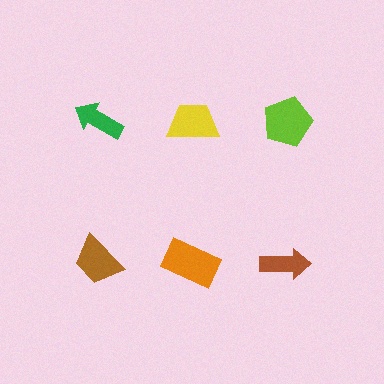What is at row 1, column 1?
A green arrow.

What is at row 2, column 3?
A brown arrow.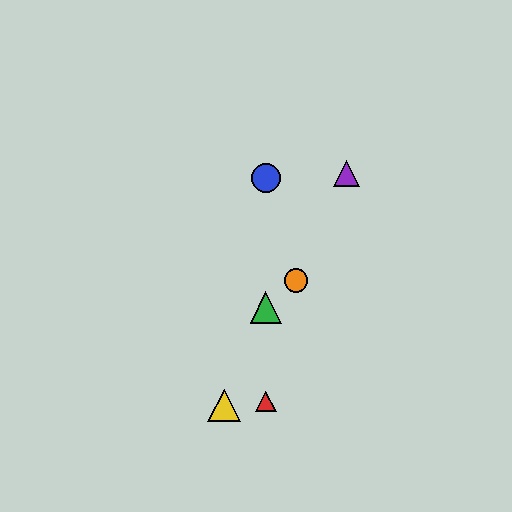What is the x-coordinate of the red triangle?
The red triangle is at x≈266.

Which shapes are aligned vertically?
The red triangle, the blue circle, the green triangle are aligned vertically.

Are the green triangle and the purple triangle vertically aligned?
No, the green triangle is at x≈266 and the purple triangle is at x≈346.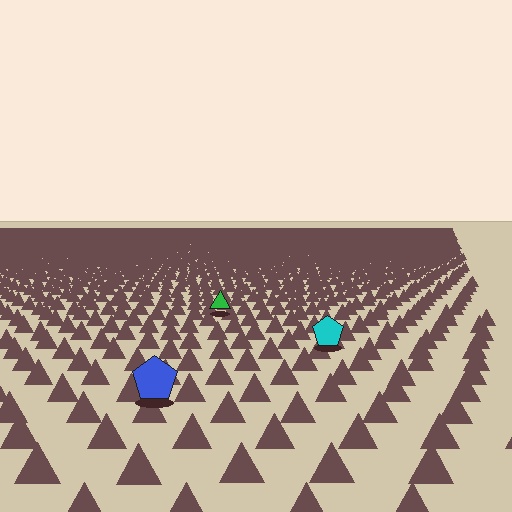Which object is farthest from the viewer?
The green triangle is farthest from the viewer. It appears smaller and the ground texture around it is denser.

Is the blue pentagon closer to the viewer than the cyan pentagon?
Yes. The blue pentagon is closer — you can tell from the texture gradient: the ground texture is coarser near it.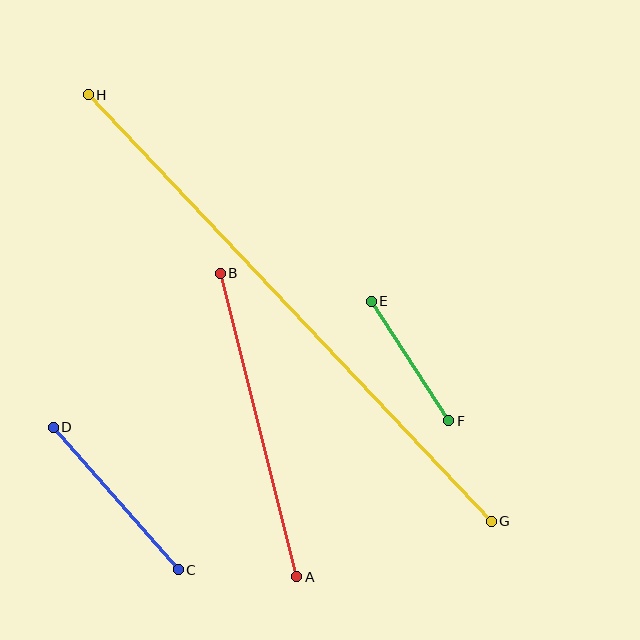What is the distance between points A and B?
The distance is approximately 313 pixels.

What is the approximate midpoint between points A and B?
The midpoint is at approximately (258, 425) pixels.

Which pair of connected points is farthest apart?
Points G and H are farthest apart.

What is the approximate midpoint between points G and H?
The midpoint is at approximately (290, 308) pixels.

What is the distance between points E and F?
The distance is approximately 142 pixels.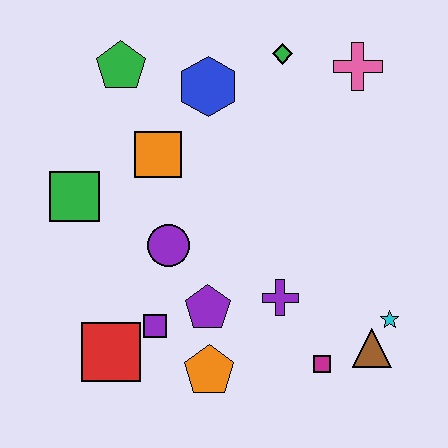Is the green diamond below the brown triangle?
No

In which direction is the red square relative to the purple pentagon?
The red square is to the left of the purple pentagon.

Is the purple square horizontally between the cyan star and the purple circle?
No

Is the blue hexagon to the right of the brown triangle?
No